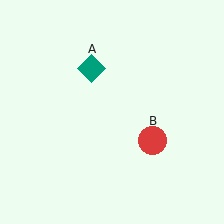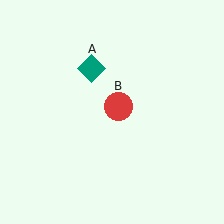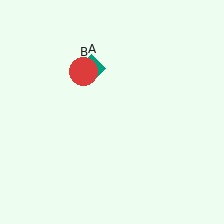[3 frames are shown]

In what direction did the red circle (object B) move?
The red circle (object B) moved up and to the left.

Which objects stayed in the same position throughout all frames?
Teal diamond (object A) remained stationary.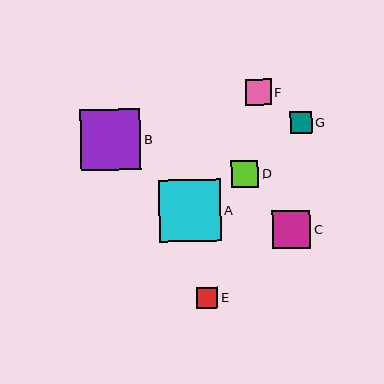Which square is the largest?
Square A is the largest with a size of approximately 62 pixels.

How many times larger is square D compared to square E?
Square D is approximately 1.3 times the size of square E.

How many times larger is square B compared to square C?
Square B is approximately 1.6 times the size of square C.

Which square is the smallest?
Square E is the smallest with a size of approximately 21 pixels.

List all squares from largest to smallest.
From largest to smallest: A, B, C, D, F, G, E.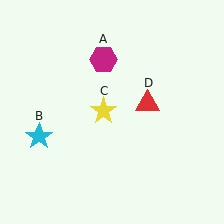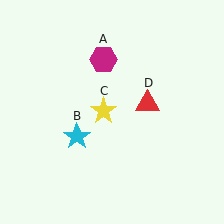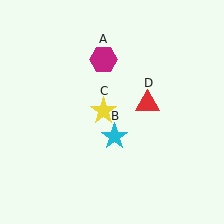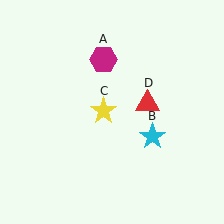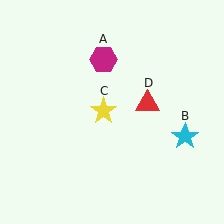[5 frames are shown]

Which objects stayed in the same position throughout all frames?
Magenta hexagon (object A) and yellow star (object C) and red triangle (object D) remained stationary.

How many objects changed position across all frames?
1 object changed position: cyan star (object B).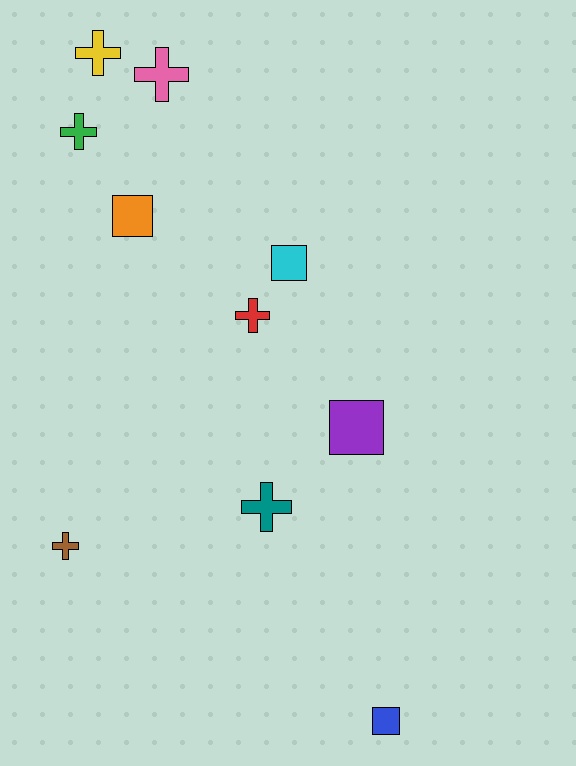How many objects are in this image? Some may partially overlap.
There are 10 objects.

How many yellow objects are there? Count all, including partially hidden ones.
There is 1 yellow object.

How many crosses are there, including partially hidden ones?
There are 6 crosses.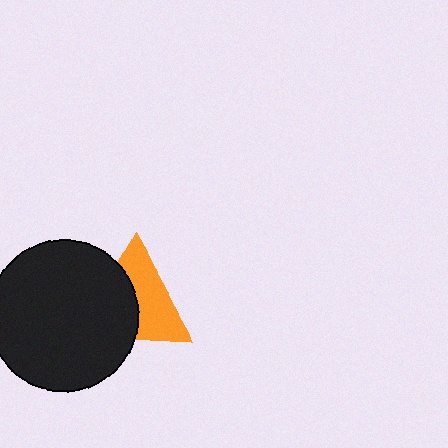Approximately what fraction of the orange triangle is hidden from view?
Roughly 47% of the orange triangle is hidden behind the black circle.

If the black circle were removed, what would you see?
You would see the complete orange triangle.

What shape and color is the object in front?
The object in front is a black circle.